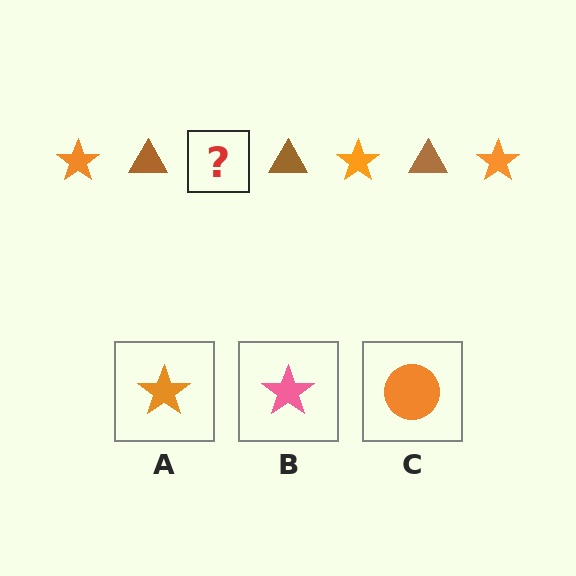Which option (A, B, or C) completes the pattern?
A.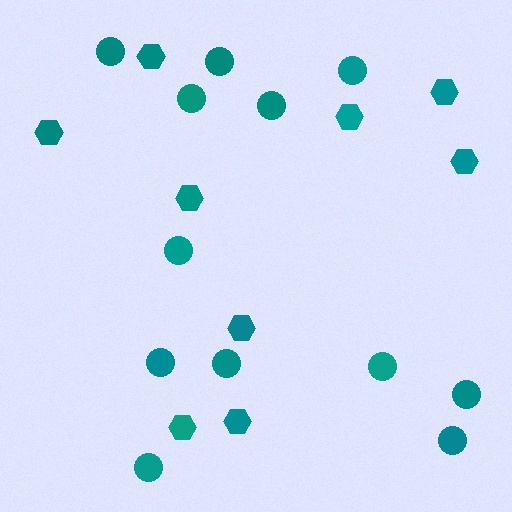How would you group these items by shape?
There are 2 groups: one group of hexagons (9) and one group of circles (12).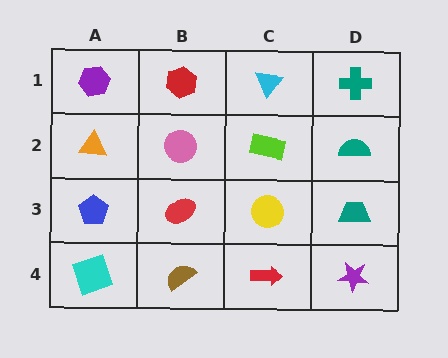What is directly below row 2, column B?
A red ellipse.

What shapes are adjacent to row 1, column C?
A lime rectangle (row 2, column C), a red hexagon (row 1, column B), a teal cross (row 1, column D).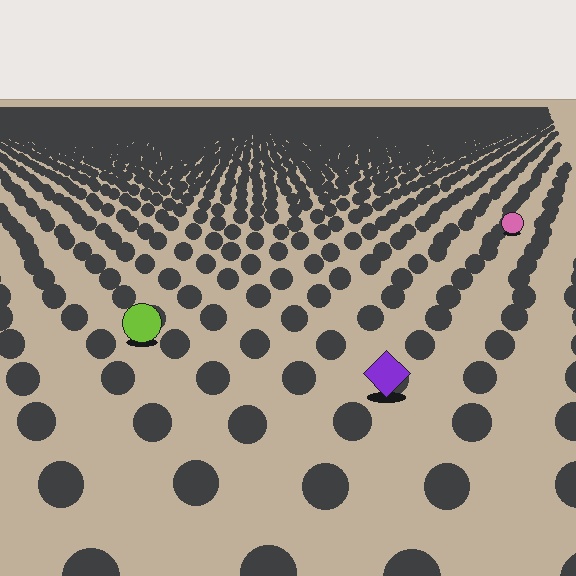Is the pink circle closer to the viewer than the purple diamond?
No. The purple diamond is closer — you can tell from the texture gradient: the ground texture is coarser near it.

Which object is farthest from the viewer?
The pink circle is farthest from the viewer. It appears smaller and the ground texture around it is denser.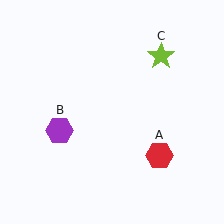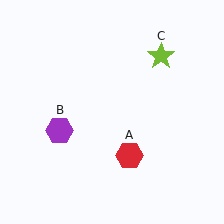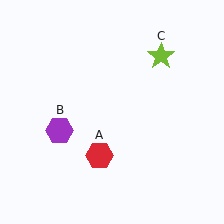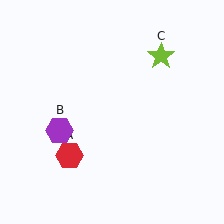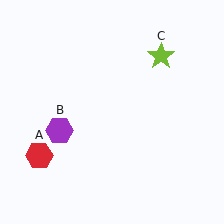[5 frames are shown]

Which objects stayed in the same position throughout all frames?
Purple hexagon (object B) and lime star (object C) remained stationary.